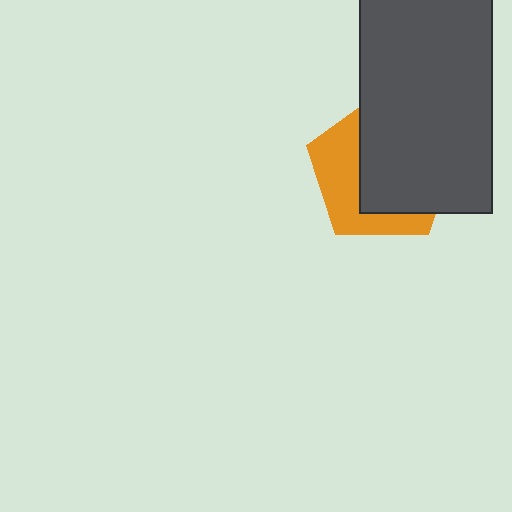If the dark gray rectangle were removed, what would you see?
You would see the complete orange pentagon.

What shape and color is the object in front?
The object in front is a dark gray rectangle.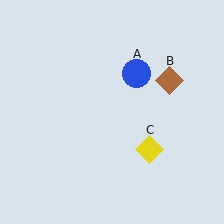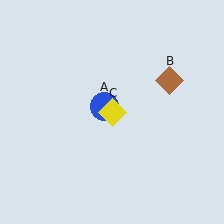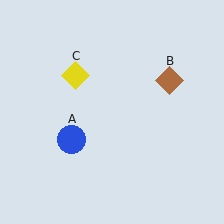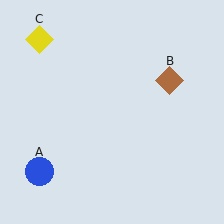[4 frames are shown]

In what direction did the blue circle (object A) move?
The blue circle (object A) moved down and to the left.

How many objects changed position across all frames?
2 objects changed position: blue circle (object A), yellow diamond (object C).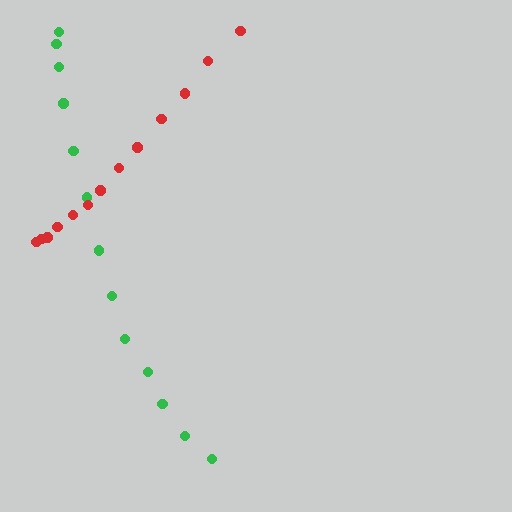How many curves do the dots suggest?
There are 2 distinct paths.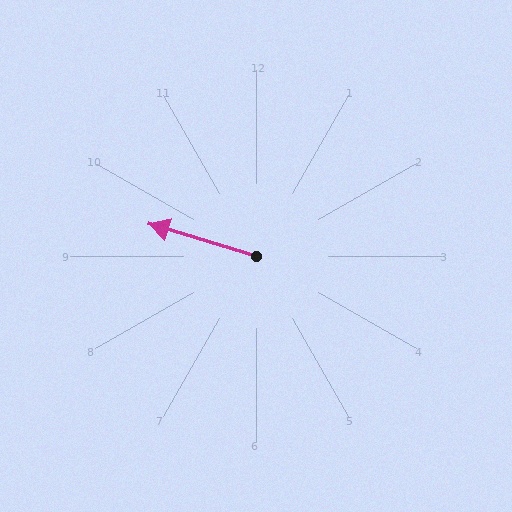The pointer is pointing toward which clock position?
Roughly 10 o'clock.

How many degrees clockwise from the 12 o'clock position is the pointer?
Approximately 287 degrees.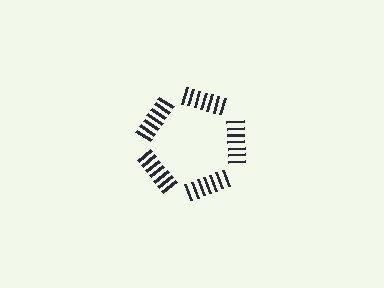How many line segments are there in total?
35 — 7 along each of the 5 edges.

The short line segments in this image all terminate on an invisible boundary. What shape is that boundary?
An illusory pentagon — the line segments terminate on its edges but no continuous stroke is drawn.